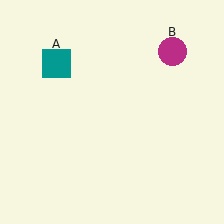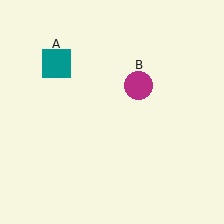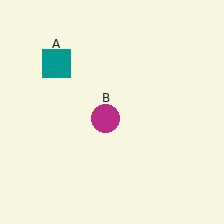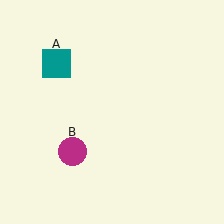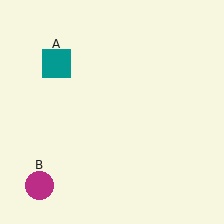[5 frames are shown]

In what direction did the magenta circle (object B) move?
The magenta circle (object B) moved down and to the left.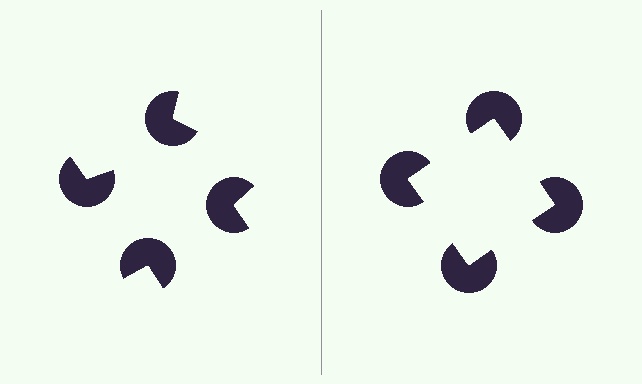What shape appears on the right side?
An illusory square.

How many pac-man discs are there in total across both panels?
8 — 4 on each side.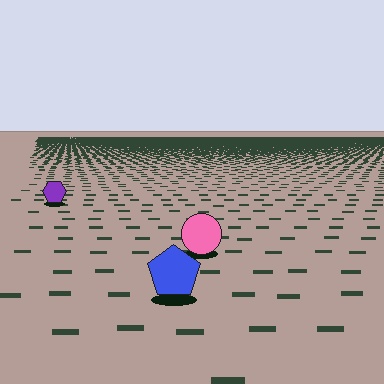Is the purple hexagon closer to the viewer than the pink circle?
No. The pink circle is closer — you can tell from the texture gradient: the ground texture is coarser near it.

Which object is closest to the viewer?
The blue pentagon is closest. The texture marks near it are larger and more spread out.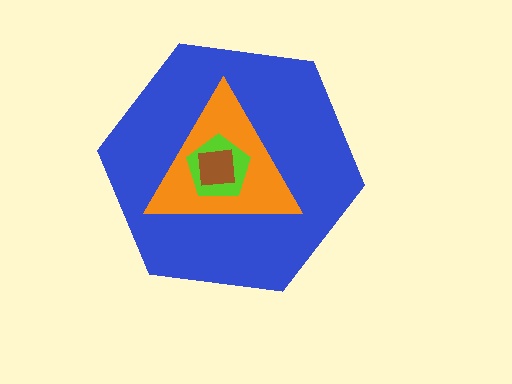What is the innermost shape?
The brown square.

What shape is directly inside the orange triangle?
The lime pentagon.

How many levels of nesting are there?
4.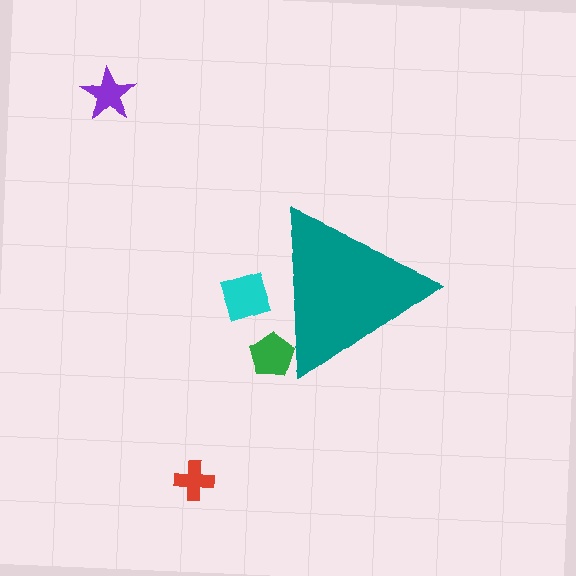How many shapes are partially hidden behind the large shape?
2 shapes are partially hidden.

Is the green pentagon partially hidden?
Yes, the green pentagon is partially hidden behind the teal triangle.